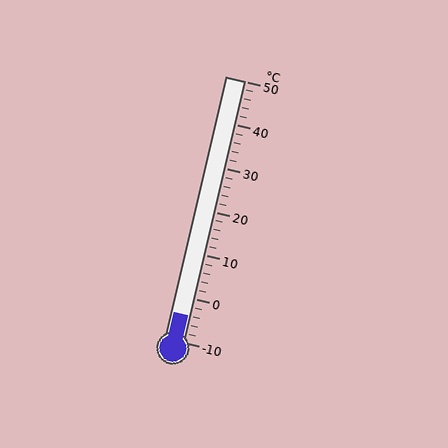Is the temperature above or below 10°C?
The temperature is below 10°C.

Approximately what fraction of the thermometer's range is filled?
The thermometer is filled to approximately 10% of its range.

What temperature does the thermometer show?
The thermometer shows approximately -4°C.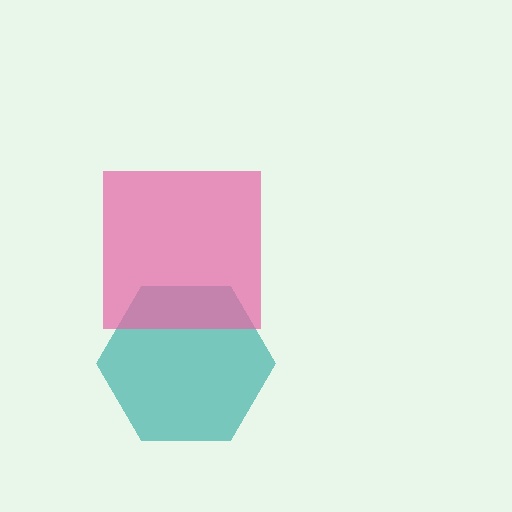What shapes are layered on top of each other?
The layered shapes are: a teal hexagon, a pink square.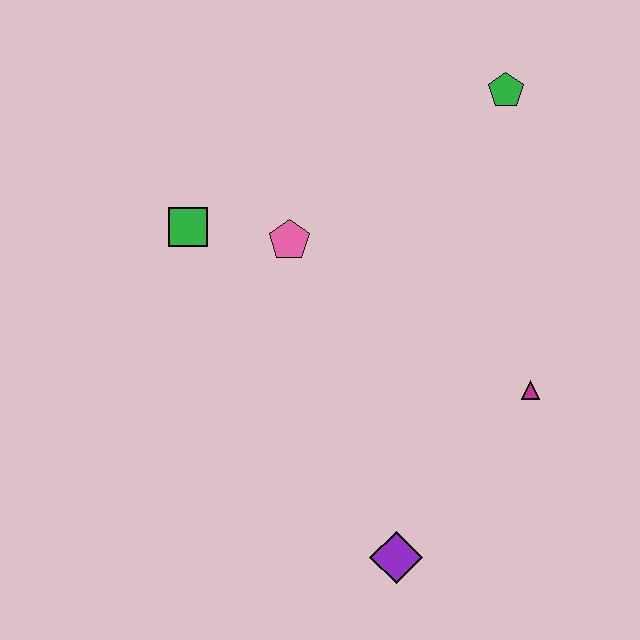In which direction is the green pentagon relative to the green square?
The green pentagon is to the right of the green square.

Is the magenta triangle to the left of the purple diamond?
No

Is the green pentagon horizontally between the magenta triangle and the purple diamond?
Yes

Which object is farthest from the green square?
The purple diamond is farthest from the green square.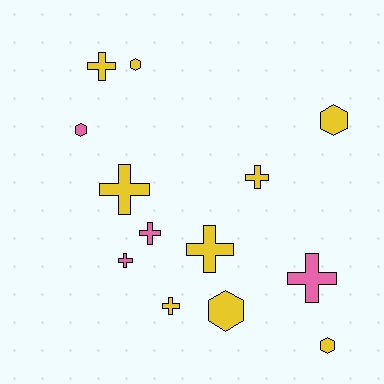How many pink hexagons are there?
There is 1 pink hexagon.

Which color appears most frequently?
Yellow, with 9 objects.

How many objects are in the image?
There are 13 objects.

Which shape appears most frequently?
Cross, with 8 objects.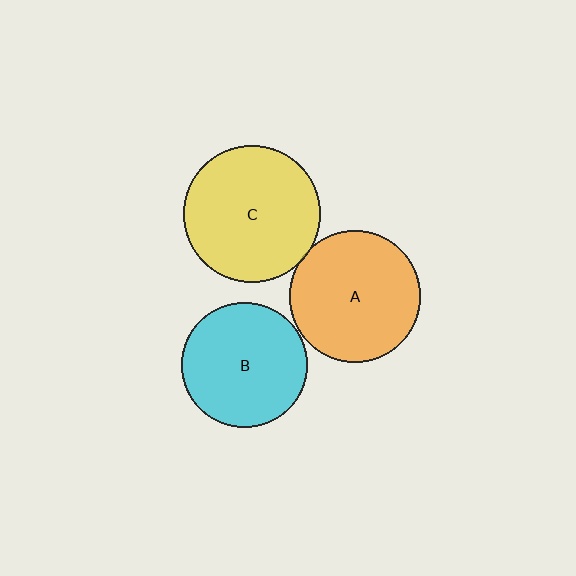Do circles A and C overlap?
Yes.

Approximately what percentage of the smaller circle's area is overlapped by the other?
Approximately 5%.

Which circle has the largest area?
Circle C (yellow).